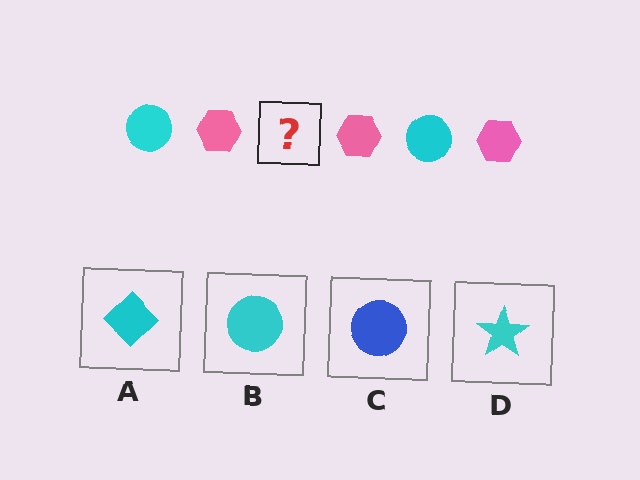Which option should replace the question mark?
Option B.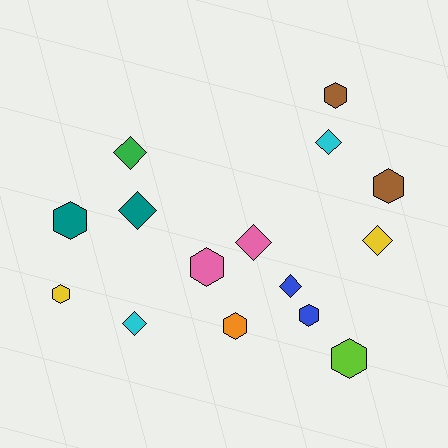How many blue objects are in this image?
There are 2 blue objects.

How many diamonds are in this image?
There are 7 diamonds.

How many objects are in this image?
There are 15 objects.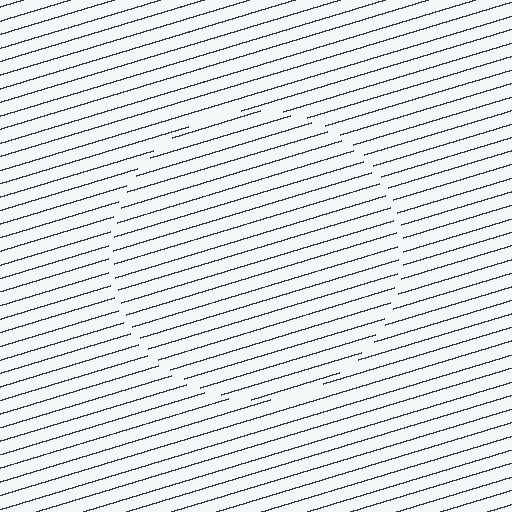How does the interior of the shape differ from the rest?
The interior of the shape contains the same grating, shifted by half a period — the contour is defined by the phase discontinuity where line-ends from the inner and outer gratings abut.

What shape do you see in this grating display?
An illusory circle. The interior of the shape contains the same grating, shifted by half a period — the contour is defined by the phase discontinuity where line-ends from the inner and outer gratings abut.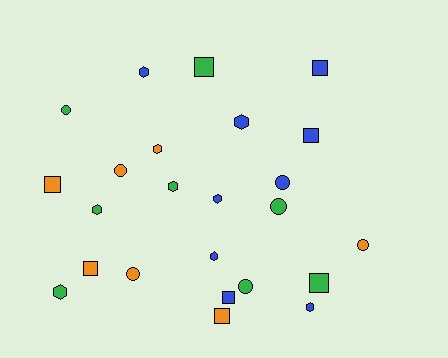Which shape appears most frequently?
Hexagon, with 9 objects.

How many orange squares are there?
There are 3 orange squares.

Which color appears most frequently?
Blue, with 9 objects.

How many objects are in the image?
There are 24 objects.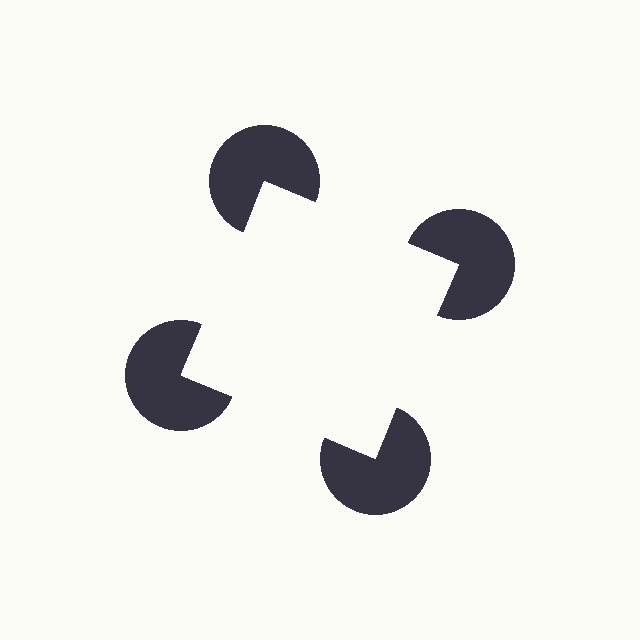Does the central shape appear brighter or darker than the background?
It typically appears slightly brighter than the background, even though no actual brightness change is drawn.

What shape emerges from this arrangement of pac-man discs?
An illusory square — its edges are inferred from the aligned wedge cuts in the pac-man discs, not physically drawn.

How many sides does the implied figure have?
4 sides.